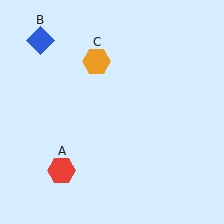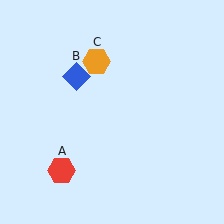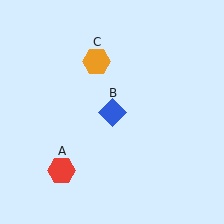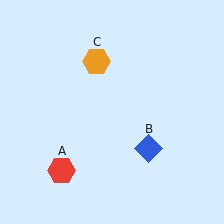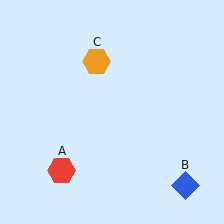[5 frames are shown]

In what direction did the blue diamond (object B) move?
The blue diamond (object B) moved down and to the right.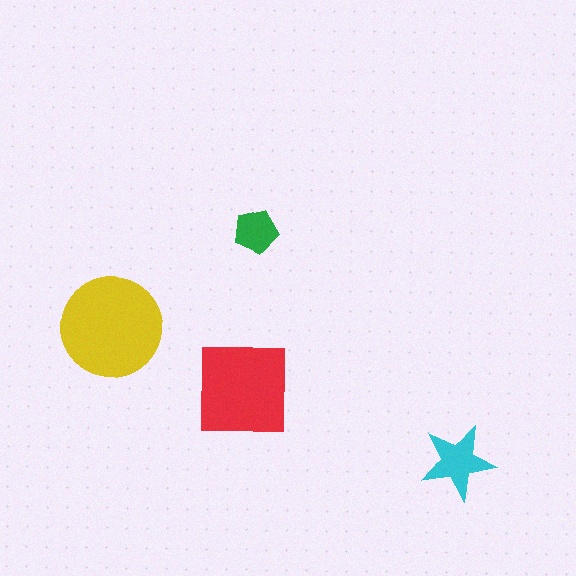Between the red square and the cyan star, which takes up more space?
The red square.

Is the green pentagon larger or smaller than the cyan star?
Smaller.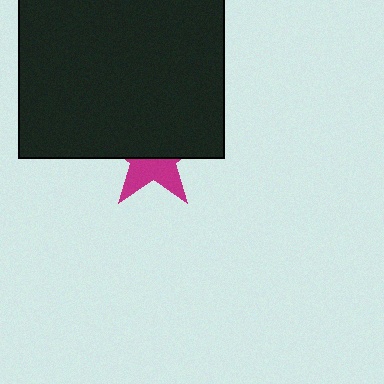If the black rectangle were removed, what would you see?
You would see the complete magenta star.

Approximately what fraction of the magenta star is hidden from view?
Roughly 59% of the magenta star is hidden behind the black rectangle.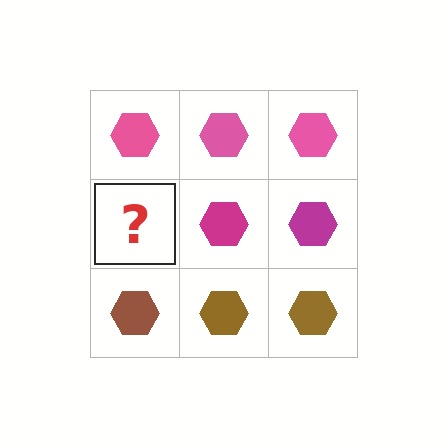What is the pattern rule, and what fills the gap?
The rule is that each row has a consistent color. The gap should be filled with a magenta hexagon.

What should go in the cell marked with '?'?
The missing cell should contain a magenta hexagon.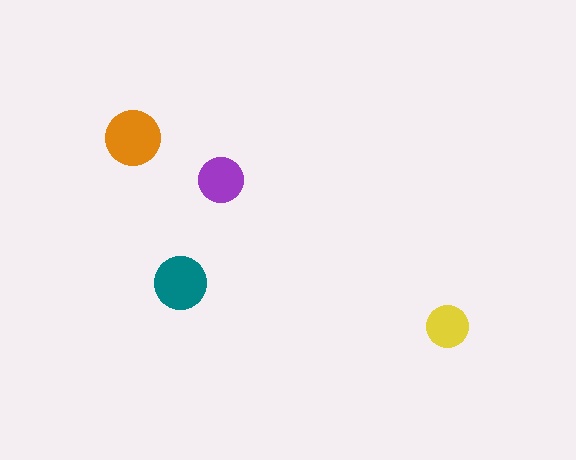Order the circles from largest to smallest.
the orange one, the teal one, the purple one, the yellow one.